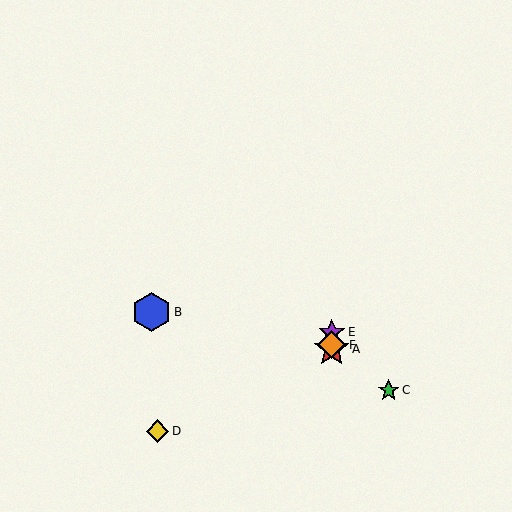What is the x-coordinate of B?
Object B is at x≈151.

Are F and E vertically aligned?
Yes, both are at x≈332.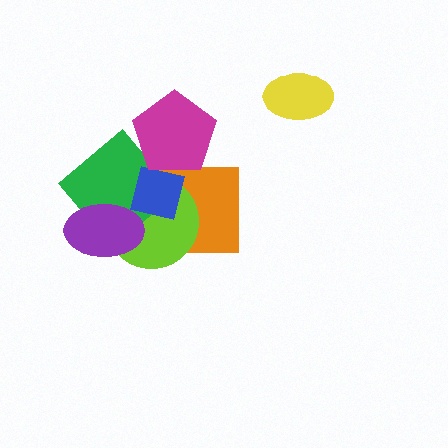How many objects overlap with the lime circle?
4 objects overlap with the lime circle.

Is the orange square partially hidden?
Yes, it is partially covered by another shape.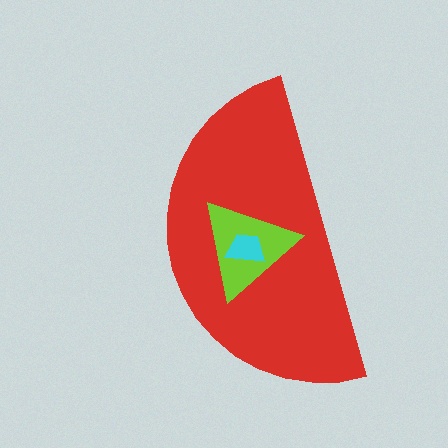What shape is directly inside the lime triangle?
The cyan trapezoid.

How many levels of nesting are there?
3.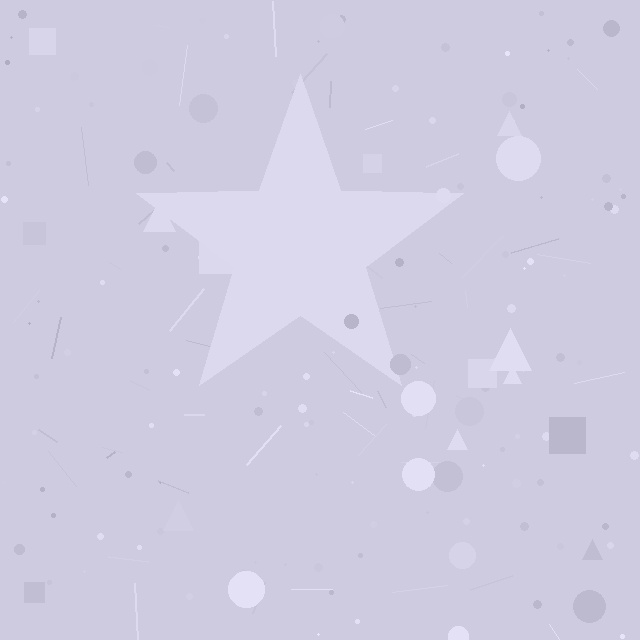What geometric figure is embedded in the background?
A star is embedded in the background.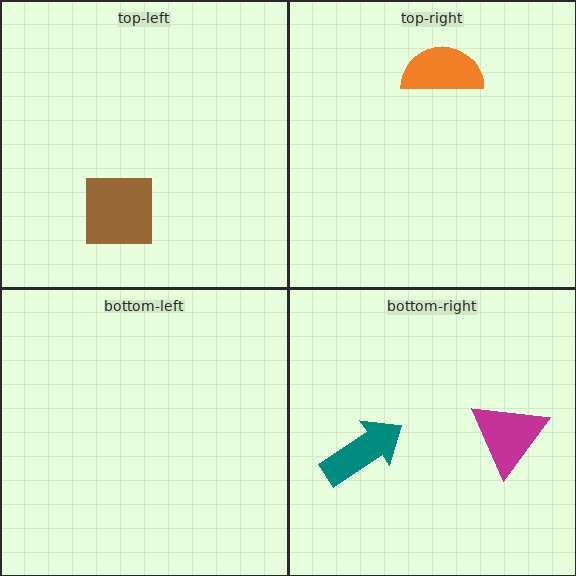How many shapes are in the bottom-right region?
2.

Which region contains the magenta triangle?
The bottom-right region.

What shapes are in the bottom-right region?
The magenta triangle, the teal arrow.